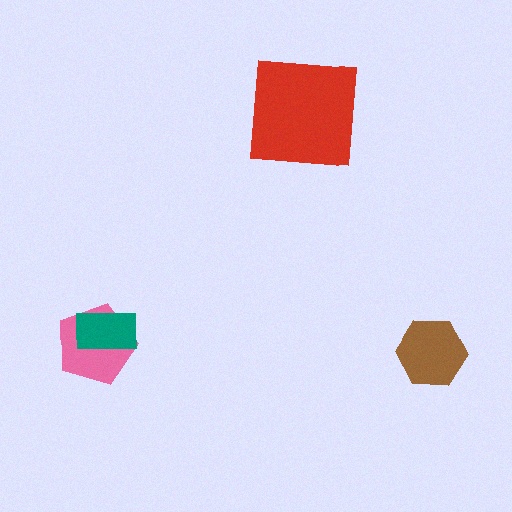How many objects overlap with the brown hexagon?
0 objects overlap with the brown hexagon.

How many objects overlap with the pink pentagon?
1 object overlaps with the pink pentagon.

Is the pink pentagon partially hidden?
Yes, it is partially covered by another shape.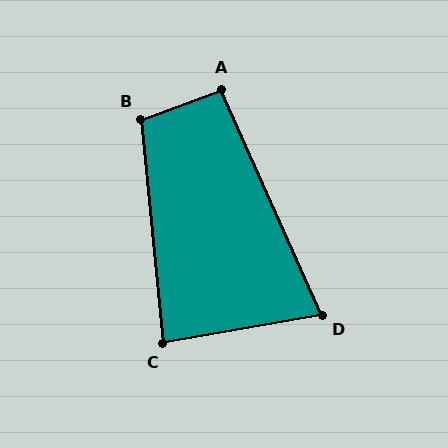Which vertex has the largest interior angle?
B, at approximately 104 degrees.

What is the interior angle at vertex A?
Approximately 94 degrees (approximately right).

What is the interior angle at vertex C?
Approximately 86 degrees (approximately right).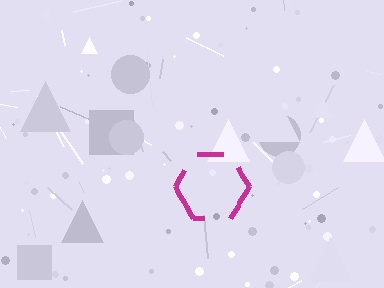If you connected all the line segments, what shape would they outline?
They would outline a hexagon.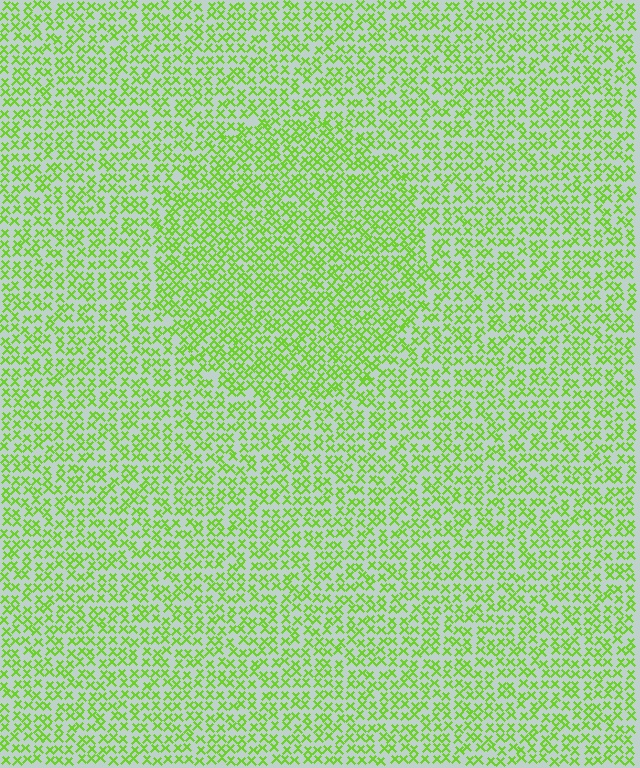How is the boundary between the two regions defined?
The boundary is defined by a change in element density (approximately 1.4x ratio). All elements are the same color, size, and shape.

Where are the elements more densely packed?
The elements are more densely packed inside the circle boundary.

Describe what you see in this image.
The image contains small lime elements arranged at two different densities. A circle-shaped region is visible where the elements are more densely packed than the surrounding area.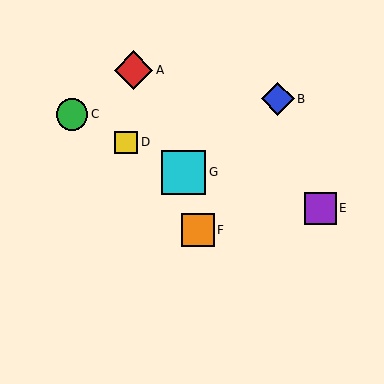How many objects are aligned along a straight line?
3 objects (C, D, G) are aligned along a straight line.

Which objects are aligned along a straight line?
Objects C, D, G are aligned along a straight line.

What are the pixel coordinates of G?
Object G is at (184, 172).